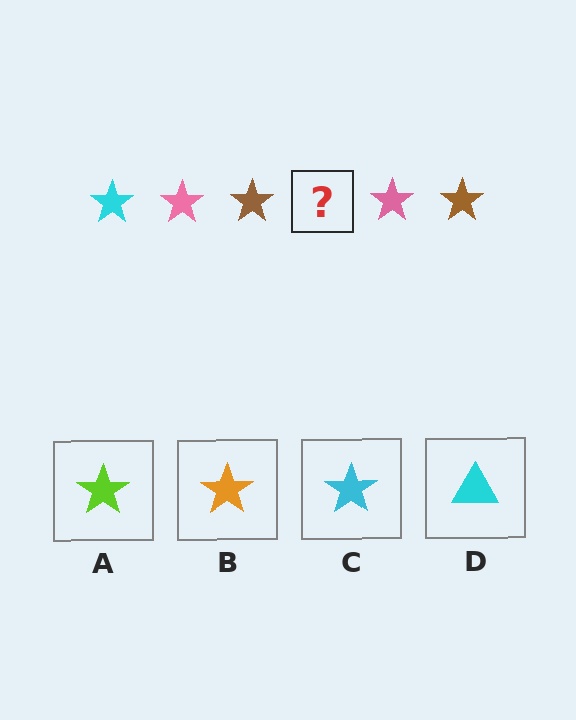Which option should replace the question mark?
Option C.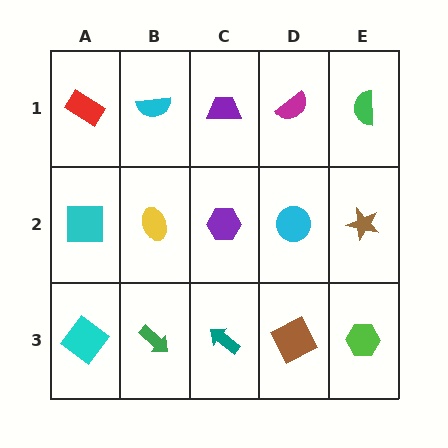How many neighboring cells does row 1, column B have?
3.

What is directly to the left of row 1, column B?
A red rectangle.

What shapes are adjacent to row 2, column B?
A cyan semicircle (row 1, column B), a green arrow (row 3, column B), a cyan square (row 2, column A), a purple hexagon (row 2, column C).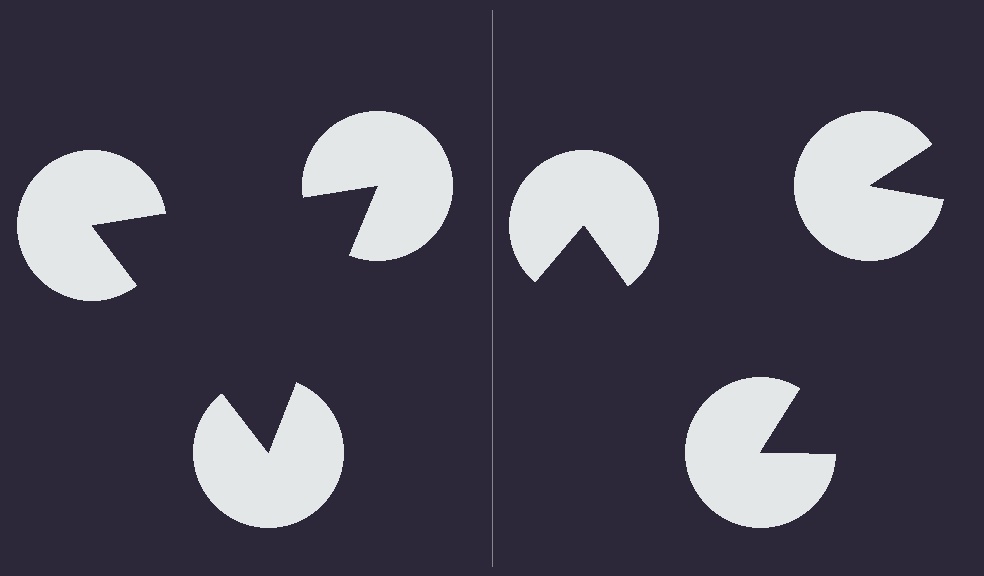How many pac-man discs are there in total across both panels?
6 — 3 on each side.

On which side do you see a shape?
An illusory triangle appears on the left side. On the right side the wedge cuts are rotated, so no coherent shape forms.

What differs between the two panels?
The pac-man discs are positioned identically on both sides; only the wedge orientations differ. On the left they align to a triangle; on the right they are misaligned.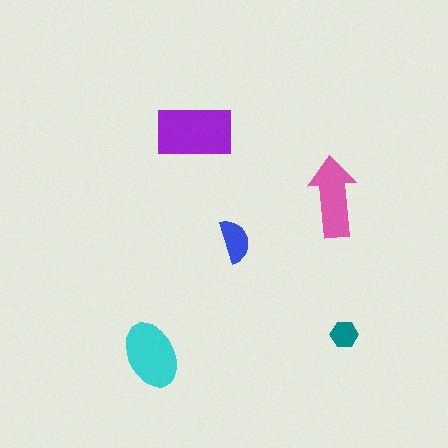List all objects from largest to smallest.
The purple rectangle, the cyan ellipse, the pink arrow, the blue semicircle, the teal hexagon.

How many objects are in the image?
There are 5 objects in the image.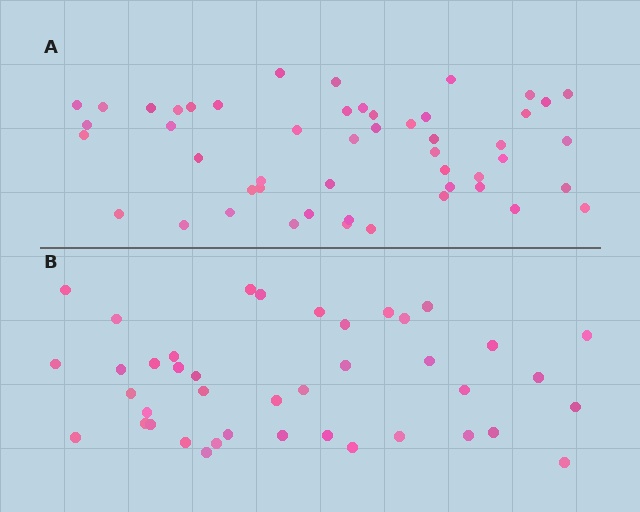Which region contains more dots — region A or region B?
Region A (the top region) has more dots.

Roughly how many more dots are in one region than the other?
Region A has roughly 8 or so more dots than region B.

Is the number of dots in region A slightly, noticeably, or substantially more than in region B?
Region A has only slightly more — the two regions are fairly close. The ratio is roughly 1.2 to 1.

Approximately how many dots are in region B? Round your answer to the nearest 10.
About 40 dots. (The exact count is 41, which rounds to 40.)